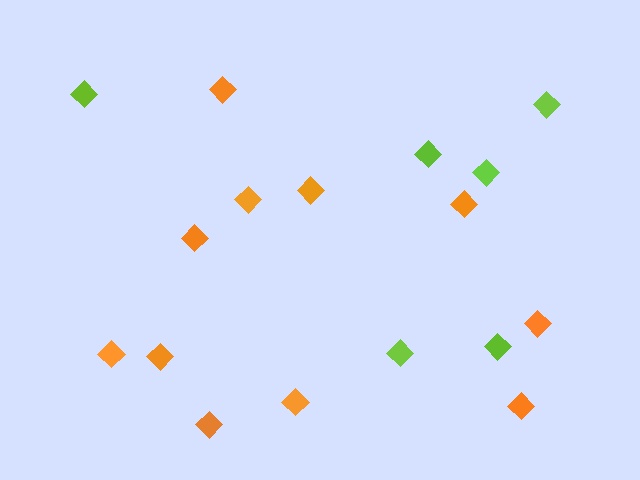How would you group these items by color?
There are 2 groups: one group of orange diamonds (11) and one group of lime diamonds (6).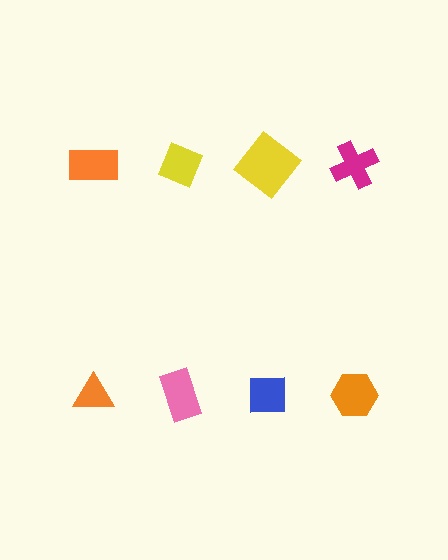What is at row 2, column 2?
A pink rectangle.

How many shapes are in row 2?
4 shapes.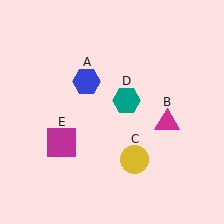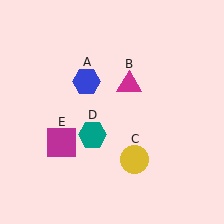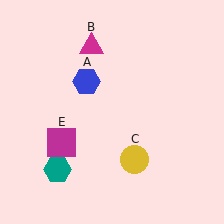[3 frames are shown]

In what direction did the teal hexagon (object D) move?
The teal hexagon (object D) moved down and to the left.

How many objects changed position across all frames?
2 objects changed position: magenta triangle (object B), teal hexagon (object D).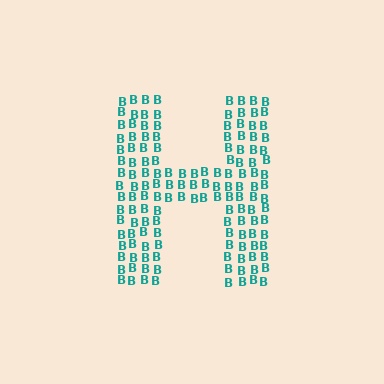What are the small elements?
The small elements are letter B's.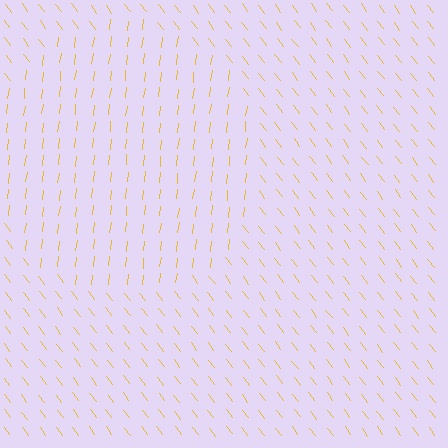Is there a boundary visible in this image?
Yes, there is a texture boundary formed by a change in line orientation.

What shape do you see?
I see a circle.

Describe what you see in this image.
The image is filled with small yellow line segments. A circle region in the image has lines oriented differently from the surrounding lines, creating a visible texture boundary.